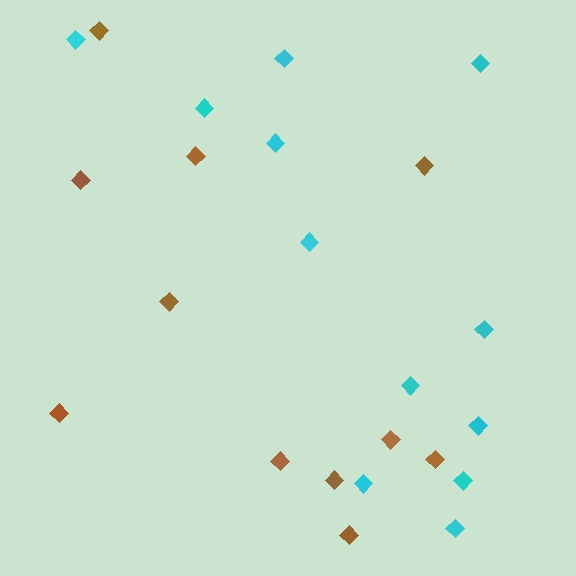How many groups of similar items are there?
There are 2 groups: one group of brown diamonds (11) and one group of cyan diamonds (12).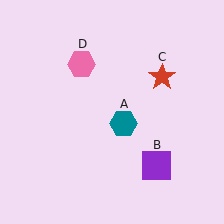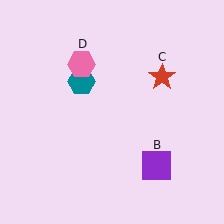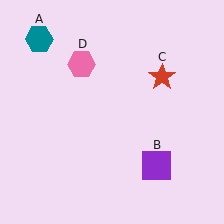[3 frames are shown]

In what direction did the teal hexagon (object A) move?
The teal hexagon (object A) moved up and to the left.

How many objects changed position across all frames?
1 object changed position: teal hexagon (object A).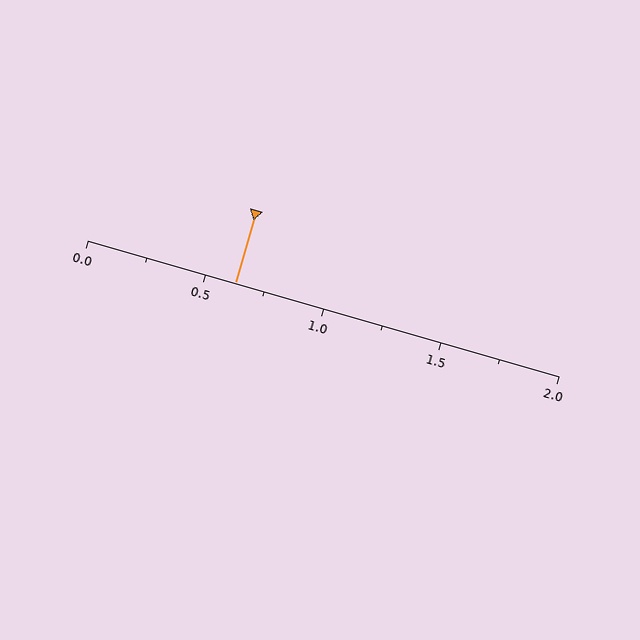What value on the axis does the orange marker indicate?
The marker indicates approximately 0.62.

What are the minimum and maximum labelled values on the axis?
The axis runs from 0.0 to 2.0.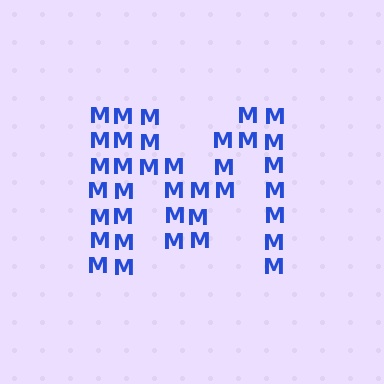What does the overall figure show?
The overall figure shows the letter M.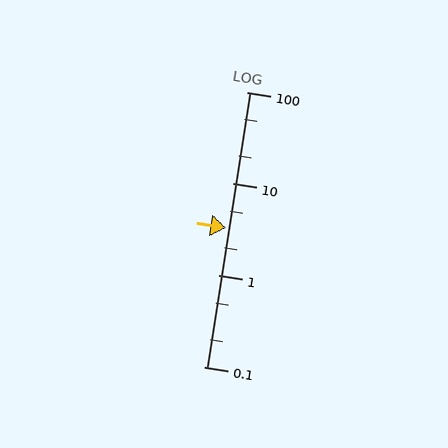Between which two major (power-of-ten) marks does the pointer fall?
The pointer is between 1 and 10.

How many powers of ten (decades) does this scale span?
The scale spans 3 decades, from 0.1 to 100.